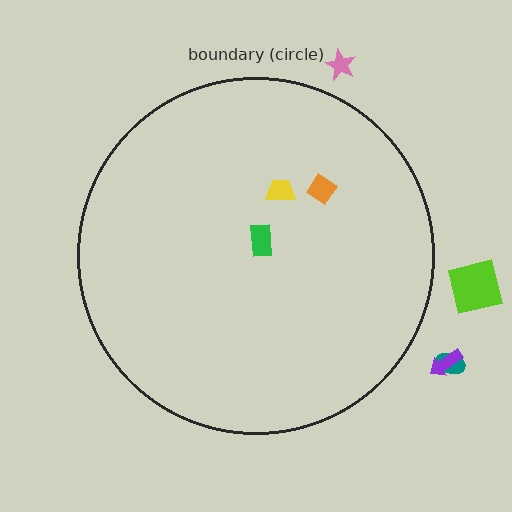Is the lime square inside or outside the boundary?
Outside.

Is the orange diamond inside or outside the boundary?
Inside.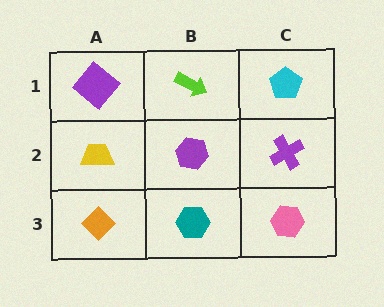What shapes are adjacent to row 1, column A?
A yellow trapezoid (row 2, column A), a lime arrow (row 1, column B).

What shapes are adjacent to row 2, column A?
A purple diamond (row 1, column A), an orange diamond (row 3, column A), a purple hexagon (row 2, column B).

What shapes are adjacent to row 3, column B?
A purple hexagon (row 2, column B), an orange diamond (row 3, column A), a pink hexagon (row 3, column C).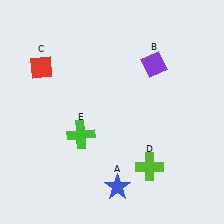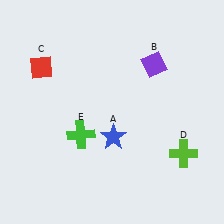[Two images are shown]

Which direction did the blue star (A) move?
The blue star (A) moved up.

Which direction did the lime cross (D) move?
The lime cross (D) moved right.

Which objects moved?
The objects that moved are: the blue star (A), the lime cross (D).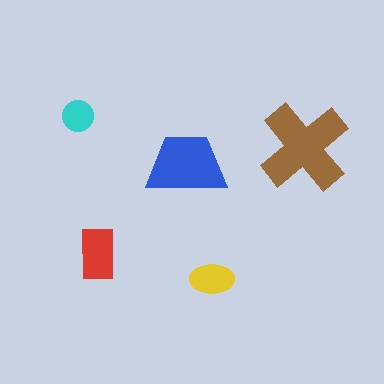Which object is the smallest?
The cyan circle.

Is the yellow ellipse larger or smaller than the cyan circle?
Larger.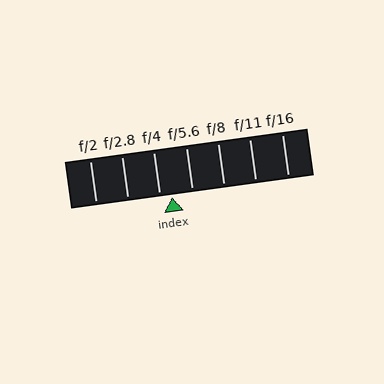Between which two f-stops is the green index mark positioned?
The index mark is between f/4 and f/5.6.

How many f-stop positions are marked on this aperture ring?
There are 7 f-stop positions marked.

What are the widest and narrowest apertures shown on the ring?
The widest aperture shown is f/2 and the narrowest is f/16.